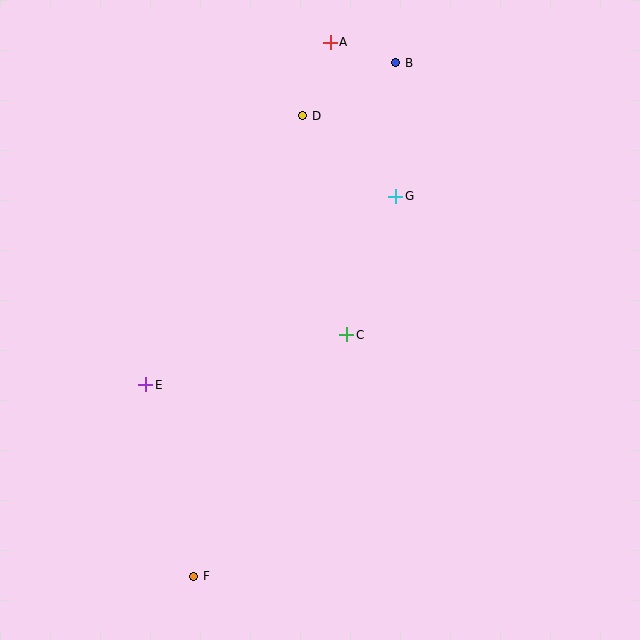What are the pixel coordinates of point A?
Point A is at (330, 42).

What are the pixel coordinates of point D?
Point D is at (303, 116).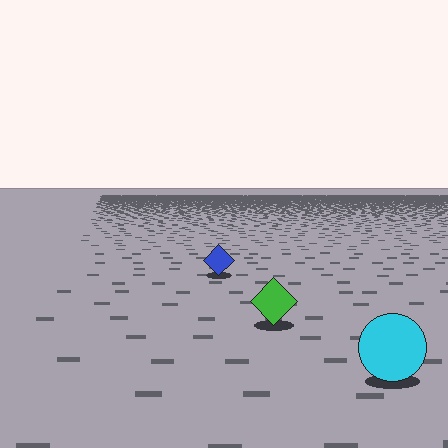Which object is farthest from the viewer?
The blue diamond is farthest from the viewer. It appears smaller and the ground texture around it is denser.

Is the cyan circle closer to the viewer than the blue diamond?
Yes. The cyan circle is closer — you can tell from the texture gradient: the ground texture is coarser near it.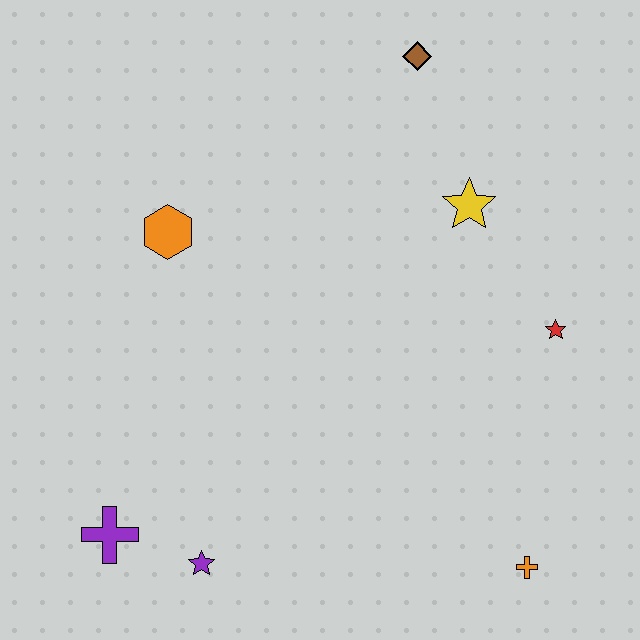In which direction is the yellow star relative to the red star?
The yellow star is above the red star.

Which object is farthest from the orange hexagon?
The orange cross is farthest from the orange hexagon.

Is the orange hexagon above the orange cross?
Yes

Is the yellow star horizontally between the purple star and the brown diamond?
No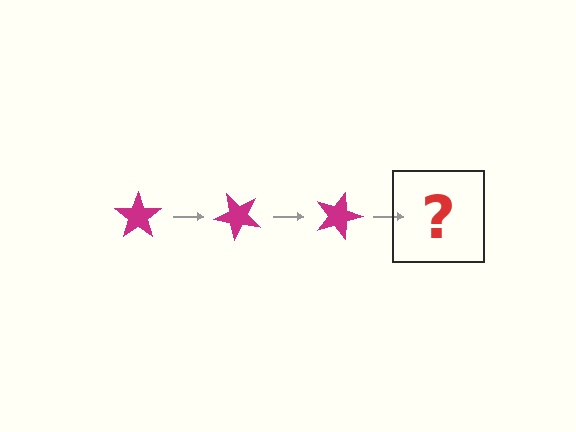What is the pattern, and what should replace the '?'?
The pattern is that the star rotates 45 degrees each step. The '?' should be a magenta star rotated 135 degrees.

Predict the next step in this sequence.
The next step is a magenta star rotated 135 degrees.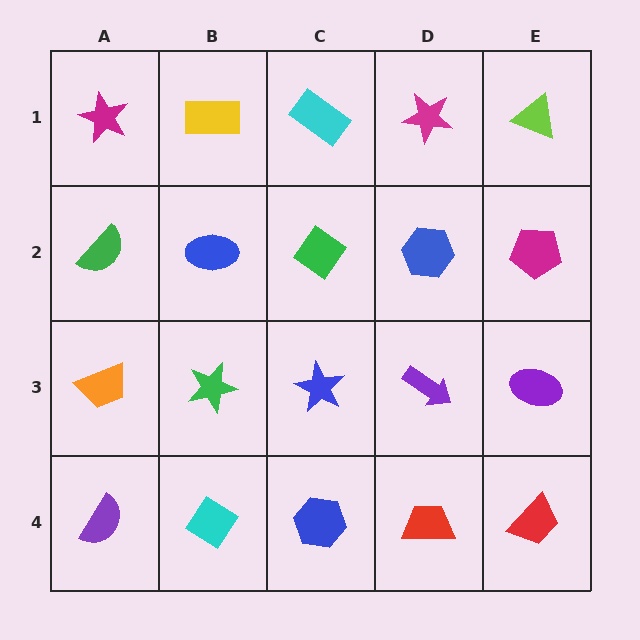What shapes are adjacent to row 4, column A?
An orange trapezoid (row 3, column A), a cyan diamond (row 4, column B).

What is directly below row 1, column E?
A magenta pentagon.